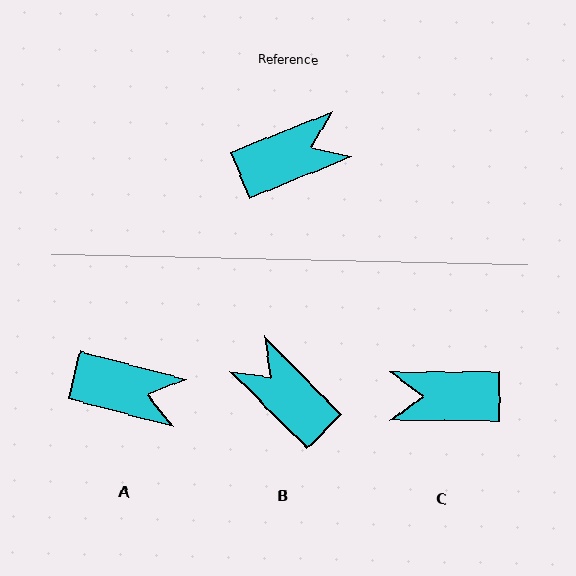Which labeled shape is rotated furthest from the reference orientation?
C, about 158 degrees away.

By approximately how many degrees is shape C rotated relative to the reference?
Approximately 158 degrees counter-clockwise.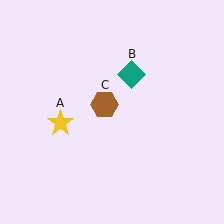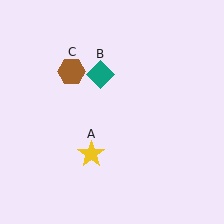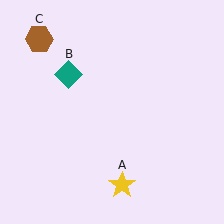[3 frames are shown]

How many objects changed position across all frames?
3 objects changed position: yellow star (object A), teal diamond (object B), brown hexagon (object C).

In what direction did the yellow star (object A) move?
The yellow star (object A) moved down and to the right.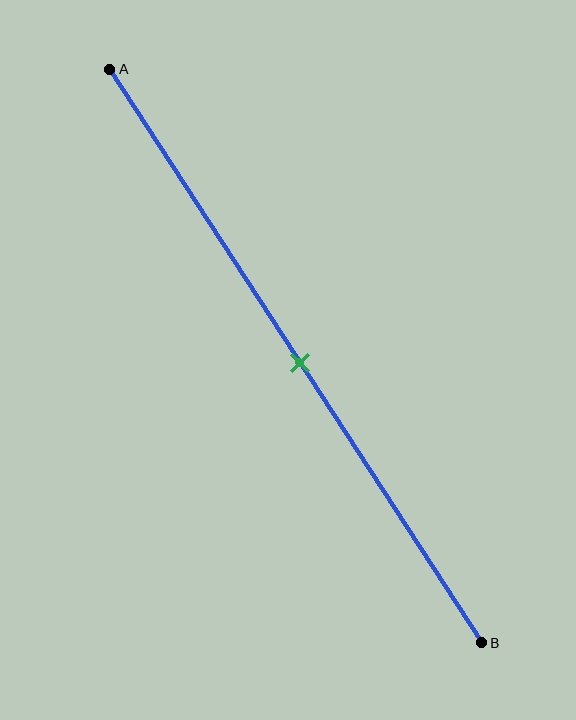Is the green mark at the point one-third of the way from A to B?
No, the mark is at about 50% from A, not at the 33% one-third point.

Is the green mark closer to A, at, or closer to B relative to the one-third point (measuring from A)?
The green mark is closer to point B than the one-third point of segment AB.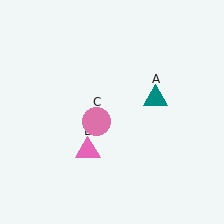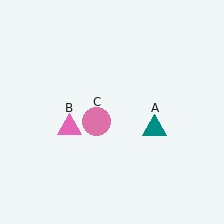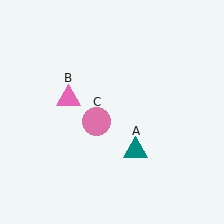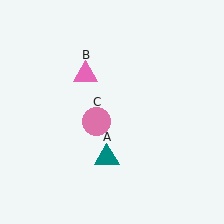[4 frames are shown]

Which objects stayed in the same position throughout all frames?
Pink circle (object C) remained stationary.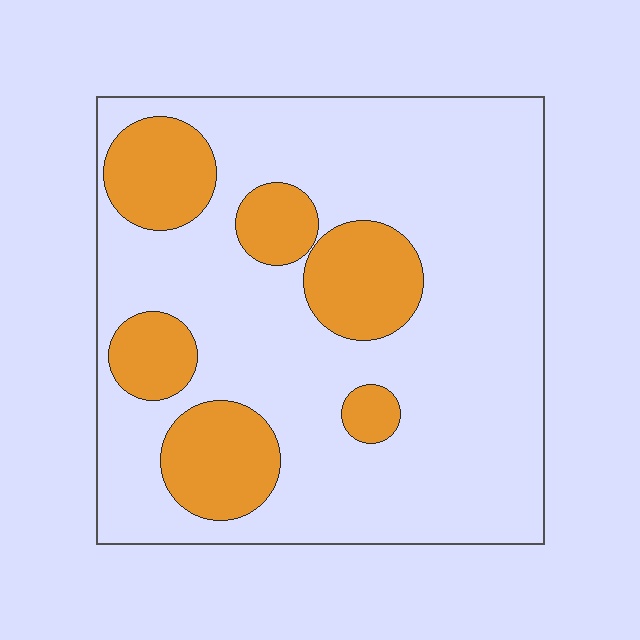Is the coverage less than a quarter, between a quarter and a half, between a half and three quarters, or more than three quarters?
Less than a quarter.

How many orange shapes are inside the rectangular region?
6.